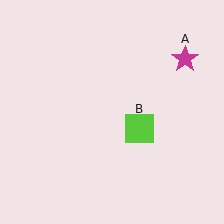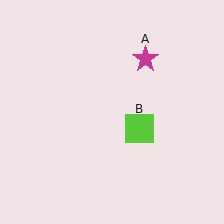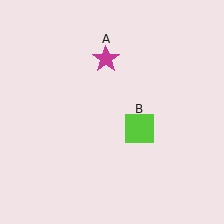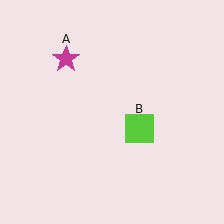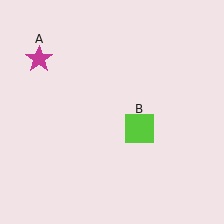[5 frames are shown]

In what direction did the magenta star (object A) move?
The magenta star (object A) moved left.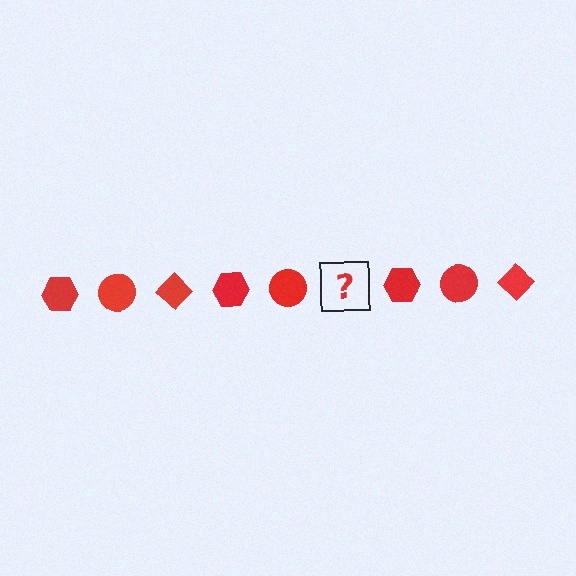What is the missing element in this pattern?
The missing element is a red diamond.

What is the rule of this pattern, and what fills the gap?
The rule is that the pattern cycles through hexagon, circle, diamond shapes in red. The gap should be filled with a red diamond.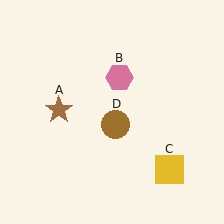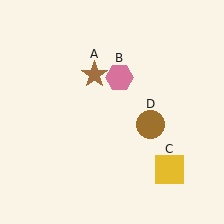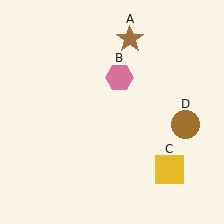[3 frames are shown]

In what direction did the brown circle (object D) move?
The brown circle (object D) moved right.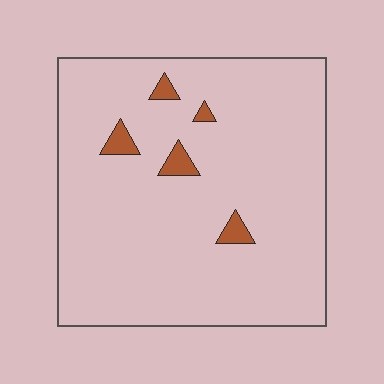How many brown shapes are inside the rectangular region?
5.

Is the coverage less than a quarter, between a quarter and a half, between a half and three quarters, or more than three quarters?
Less than a quarter.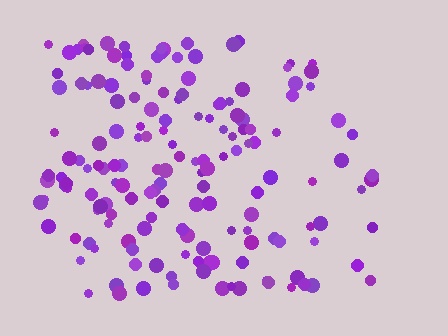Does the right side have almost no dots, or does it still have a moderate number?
Still a moderate number, just noticeably fewer than the left.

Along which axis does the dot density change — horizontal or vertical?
Horizontal.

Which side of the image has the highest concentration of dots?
The left.